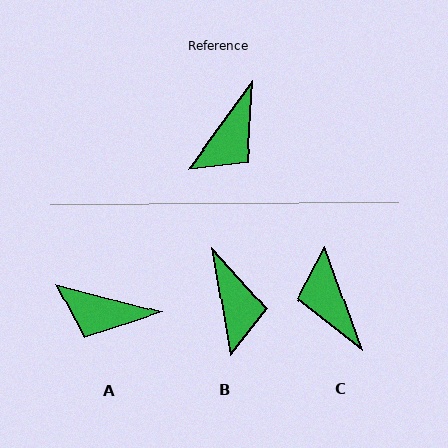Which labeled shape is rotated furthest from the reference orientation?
C, about 124 degrees away.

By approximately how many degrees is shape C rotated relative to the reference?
Approximately 124 degrees clockwise.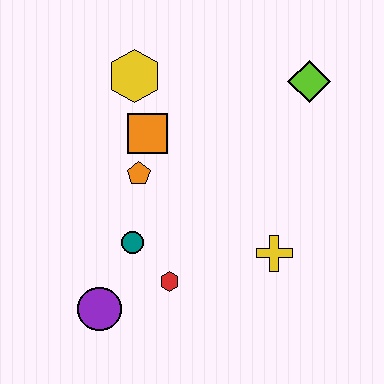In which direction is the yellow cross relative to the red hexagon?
The yellow cross is to the right of the red hexagon.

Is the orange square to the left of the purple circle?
No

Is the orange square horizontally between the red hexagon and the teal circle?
Yes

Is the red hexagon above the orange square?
No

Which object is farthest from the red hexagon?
The lime diamond is farthest from the red hexagon.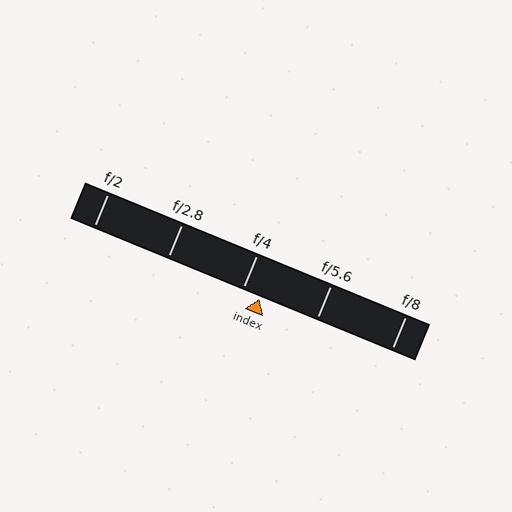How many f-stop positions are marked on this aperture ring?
There are 5 f-stop positions marked.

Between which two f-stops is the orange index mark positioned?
The index mark is between f/4 and f/5.6.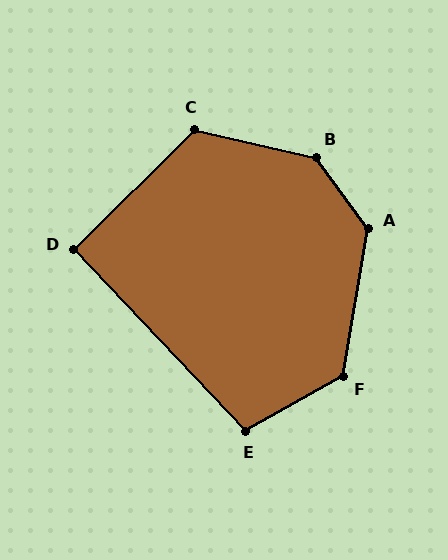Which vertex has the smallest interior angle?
D, at approximately 91 degrees.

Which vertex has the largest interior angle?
B, at approximately 139 degrees.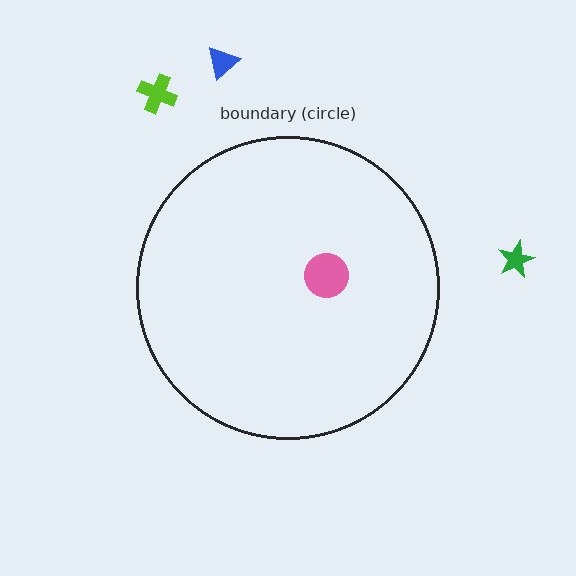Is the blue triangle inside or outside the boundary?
Outside.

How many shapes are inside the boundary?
1 inside, 3 outside.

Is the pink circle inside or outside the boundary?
Inside.